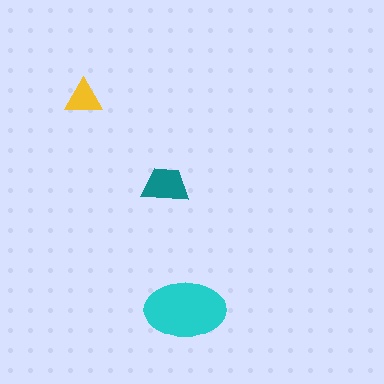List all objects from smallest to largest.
The yellow triangle, the teal trapezoid, the cyan ellipse.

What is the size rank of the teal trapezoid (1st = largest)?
2nd.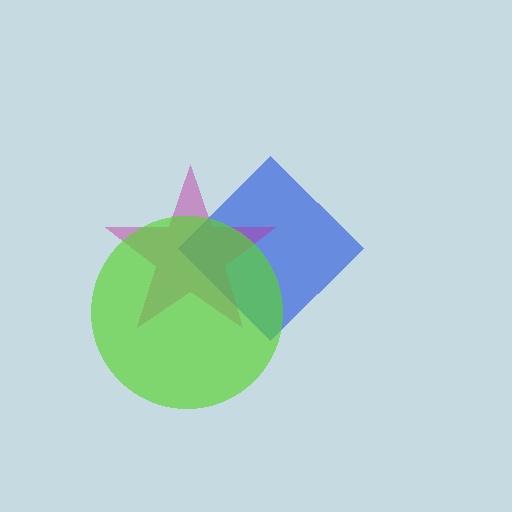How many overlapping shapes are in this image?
There are 3 overlapping shapes in the image.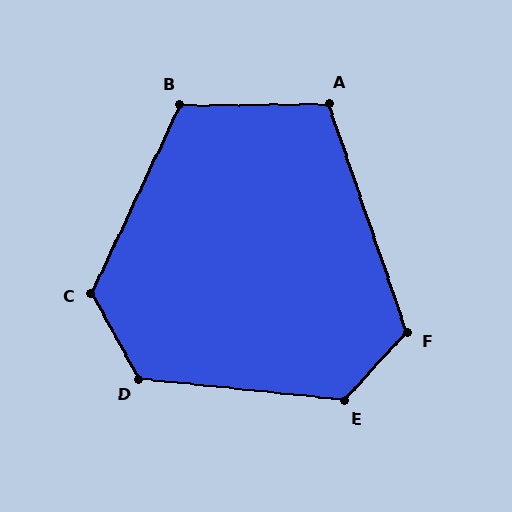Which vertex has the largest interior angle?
E, at approximately 127 degrees.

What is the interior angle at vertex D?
Approximately 125 degrees (obtuse).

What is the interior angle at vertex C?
Approximately 125 degrees (obtuse).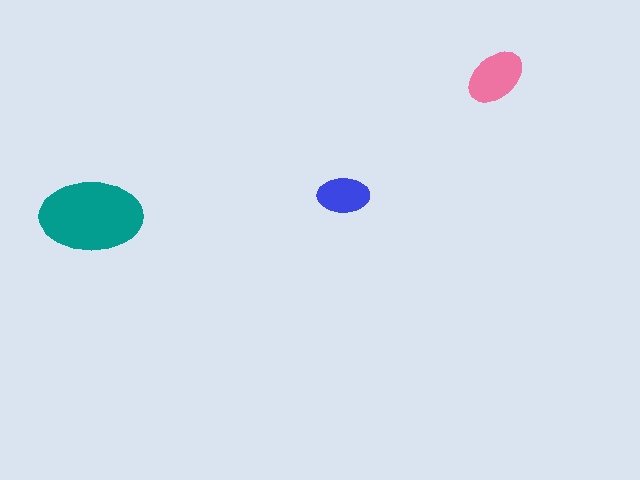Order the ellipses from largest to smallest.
the teal one, the pink one, the blue one.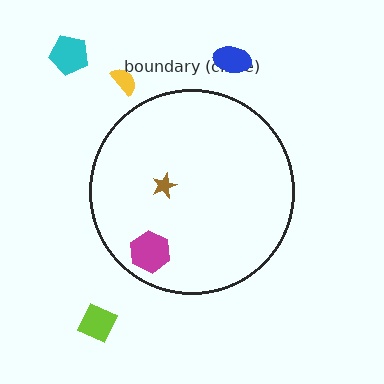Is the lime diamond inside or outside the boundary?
Outside.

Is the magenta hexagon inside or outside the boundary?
Inside.